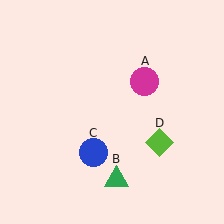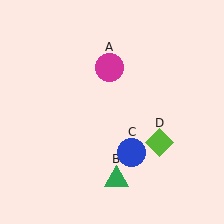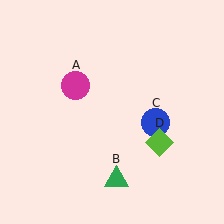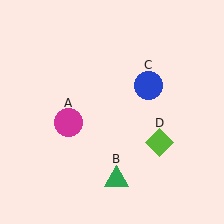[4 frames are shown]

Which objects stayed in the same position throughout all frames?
Green triangle (object B) and lime diamond (object D) remained stationary.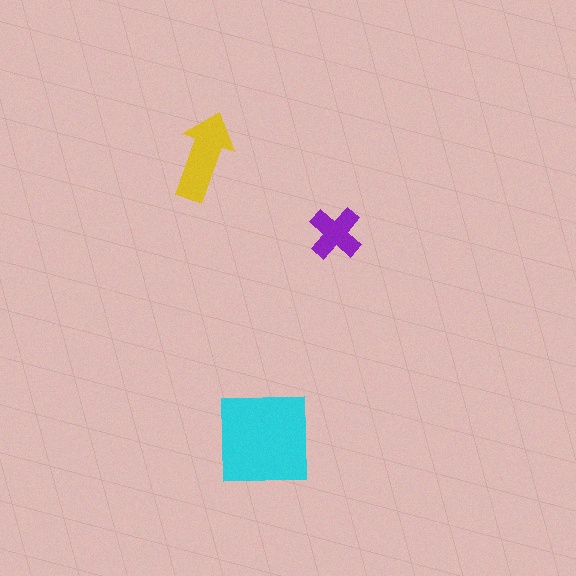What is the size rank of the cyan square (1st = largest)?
1st.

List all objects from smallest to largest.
The purple cross, the yellow arrow, the cyan square.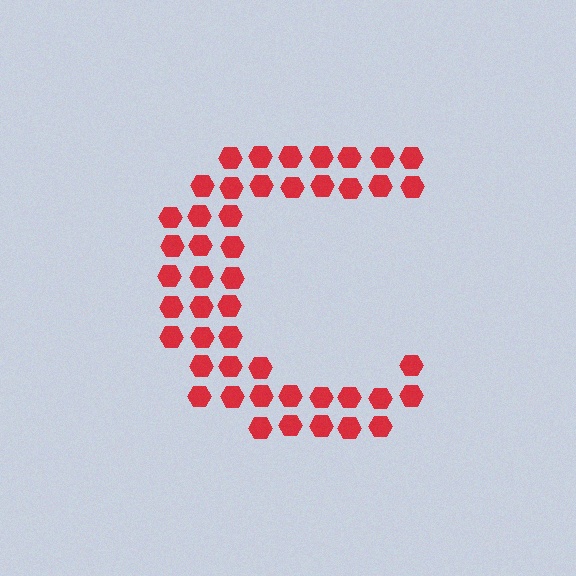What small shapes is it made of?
It is made of small hexagons.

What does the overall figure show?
The overall figure shows the letter C.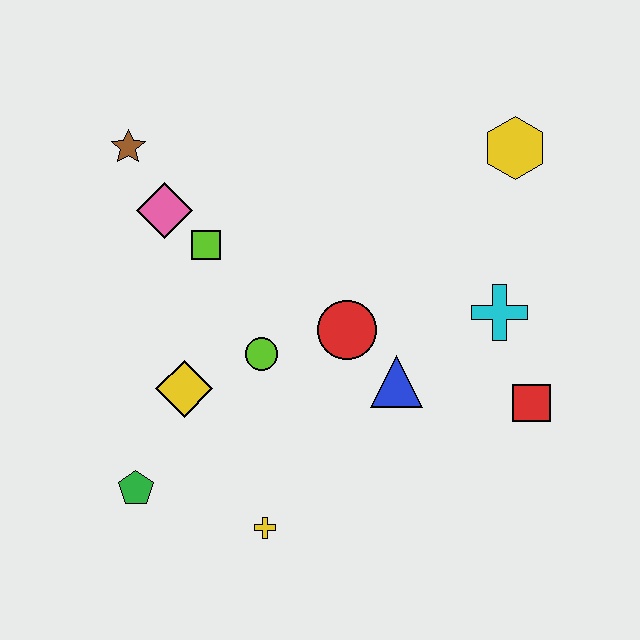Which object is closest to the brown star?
The pink diamond is closest to the brown star.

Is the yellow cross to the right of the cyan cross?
No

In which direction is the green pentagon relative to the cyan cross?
The green pentagon is to the left of the cyan cross.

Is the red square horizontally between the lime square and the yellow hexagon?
No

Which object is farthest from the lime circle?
The yellow hexagon is farthest from the lime circle.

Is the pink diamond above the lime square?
Yes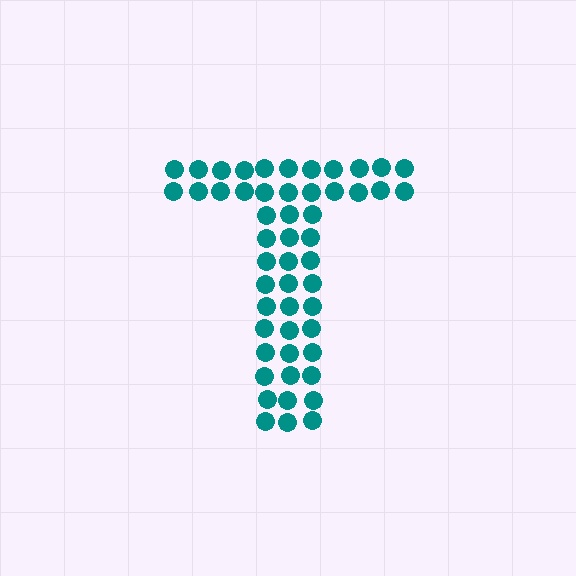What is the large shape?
The large shape is the letter T.